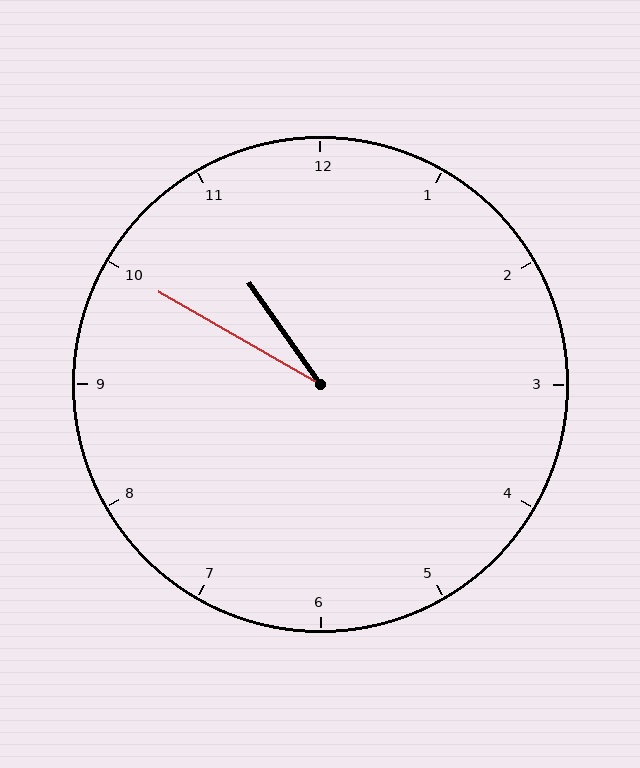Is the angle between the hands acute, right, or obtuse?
It is acute.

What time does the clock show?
10:50.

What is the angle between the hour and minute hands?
Approximately 25 degrees.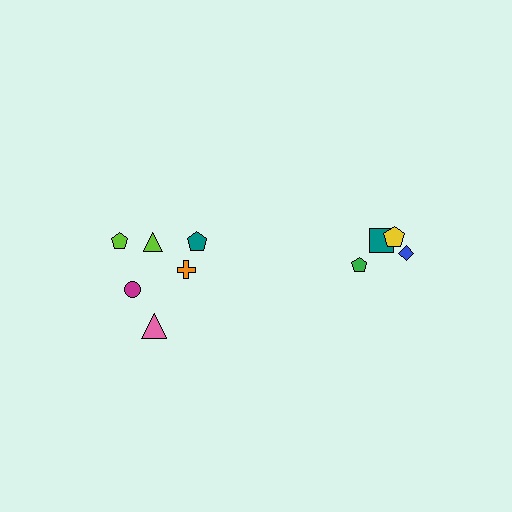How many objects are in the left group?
There are 6 objects.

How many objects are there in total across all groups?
There are 10 objects.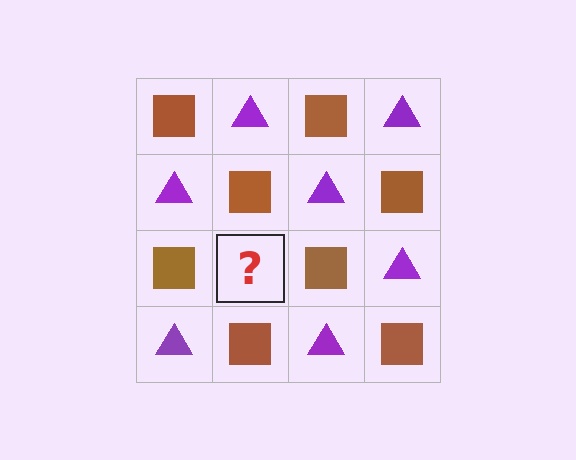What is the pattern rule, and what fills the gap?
The rule is that it alternates brown square and purple triangle in a checkerboard pattern. The gap should be filled with a purple triangle.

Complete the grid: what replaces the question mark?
The question mark should be replaced with a purple triangle.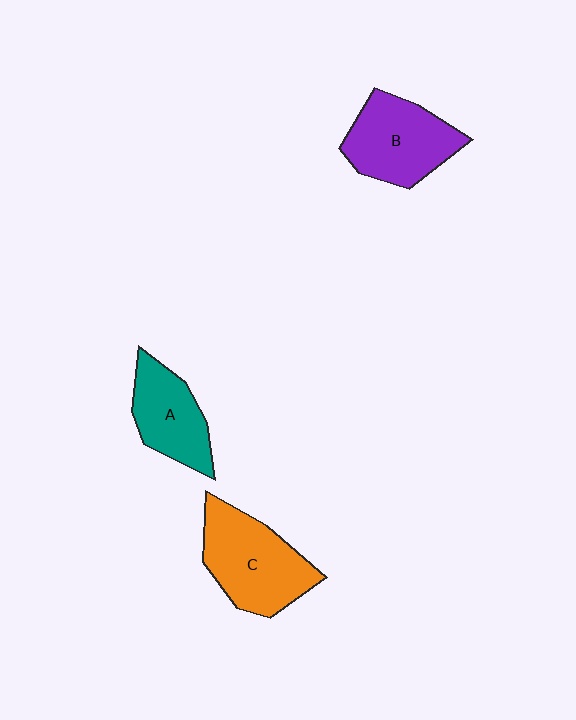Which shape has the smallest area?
Shape A (teal).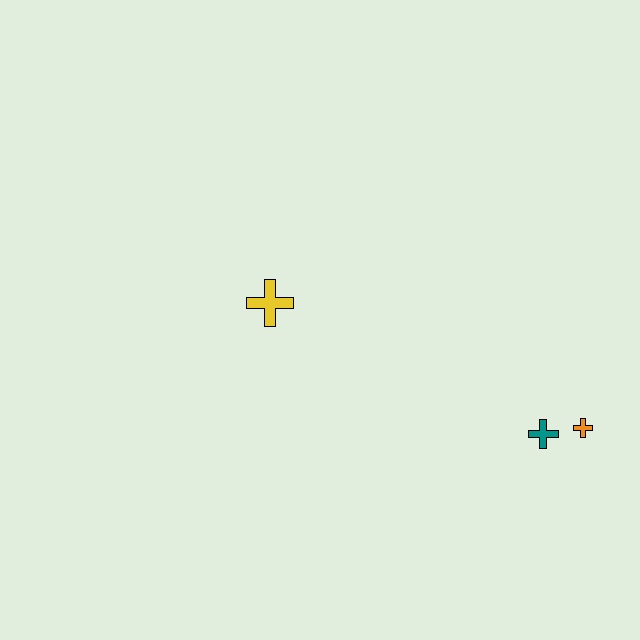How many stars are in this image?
There are no stars.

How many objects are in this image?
There are 3 objects.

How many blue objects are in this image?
There are no blue objects.